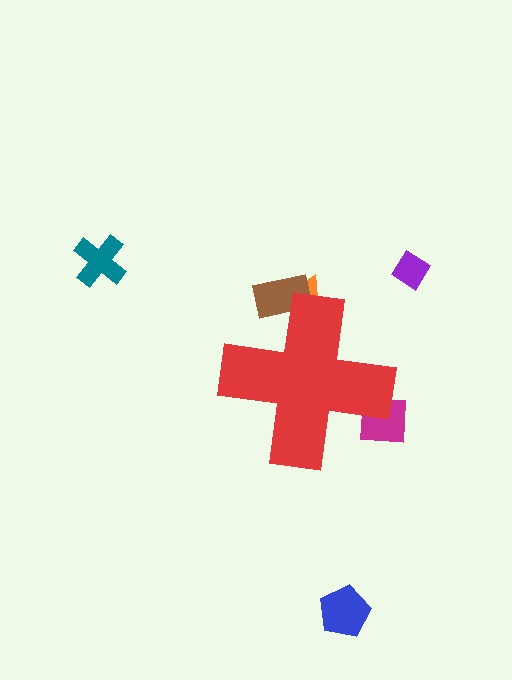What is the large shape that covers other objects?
A red cross.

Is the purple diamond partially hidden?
No, the purple diamond is fully visible.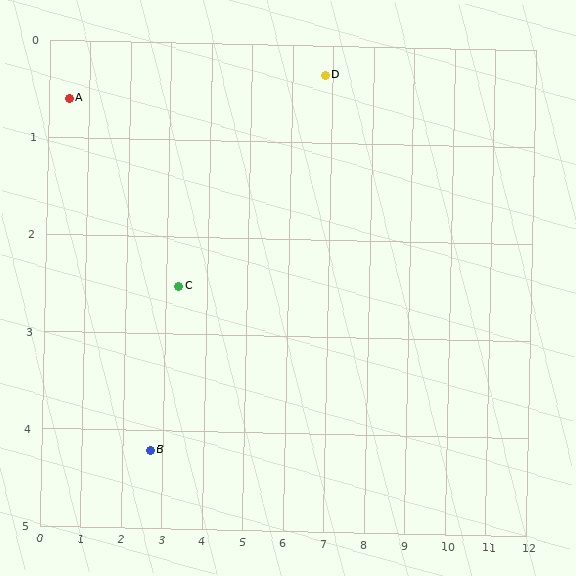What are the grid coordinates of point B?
Point B is at approximately (2.7, 4.2).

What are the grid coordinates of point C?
Point C is at approximately (3.3, 2.5).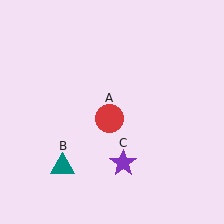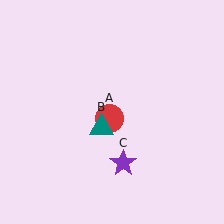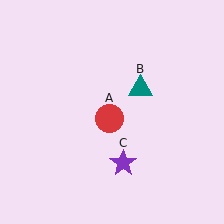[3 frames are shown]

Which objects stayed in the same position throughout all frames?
Red circle (object A) and purple star (object C) remained stationary.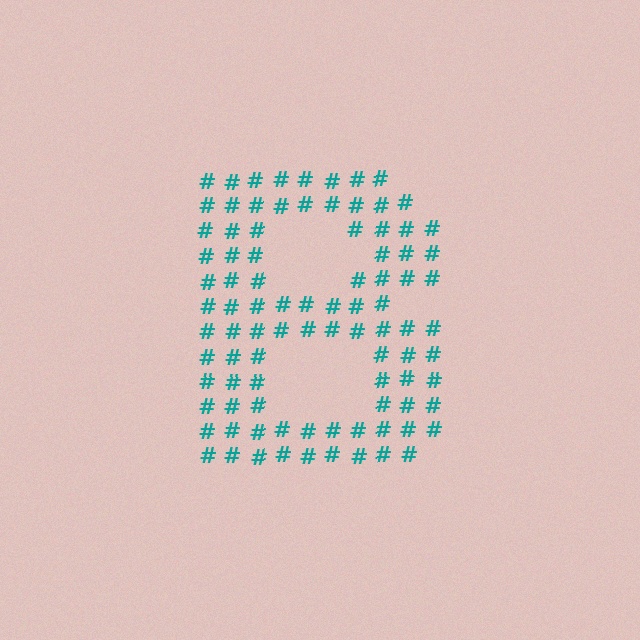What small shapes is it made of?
It is made of small hash symbols.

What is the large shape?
The large shape is the letter B.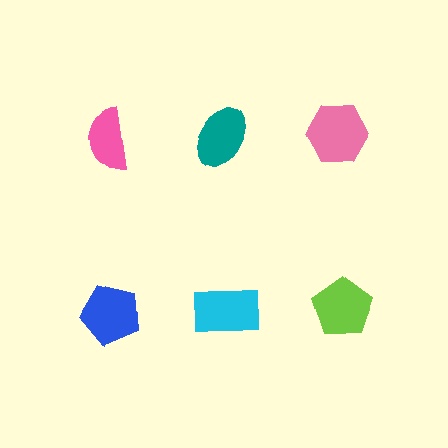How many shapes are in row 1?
3 shapes.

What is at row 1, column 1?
A pink semicircle.